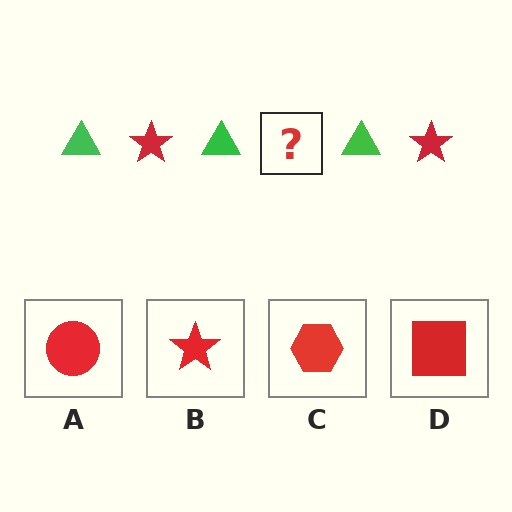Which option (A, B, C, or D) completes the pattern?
B.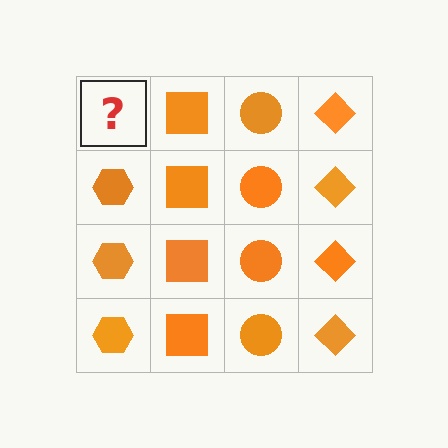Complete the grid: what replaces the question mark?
The question mark should be replaced with an orange hexagon.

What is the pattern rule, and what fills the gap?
The rule is that each column has a consistent shape. The gap should be filled with an orange hexagon.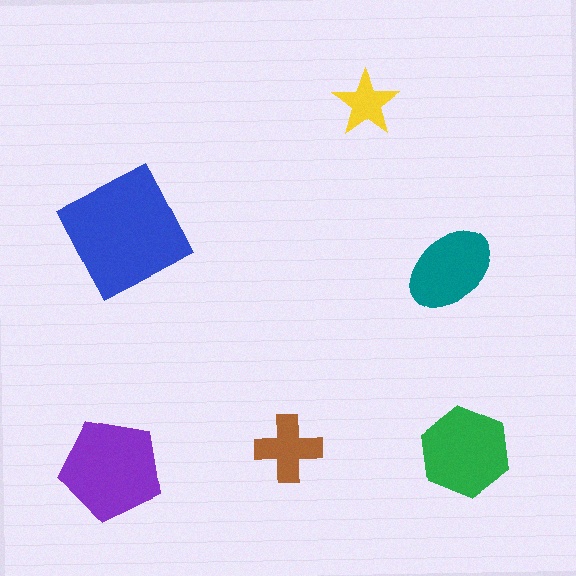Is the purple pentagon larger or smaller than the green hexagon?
Larger.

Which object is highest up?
The yellow star is topmost.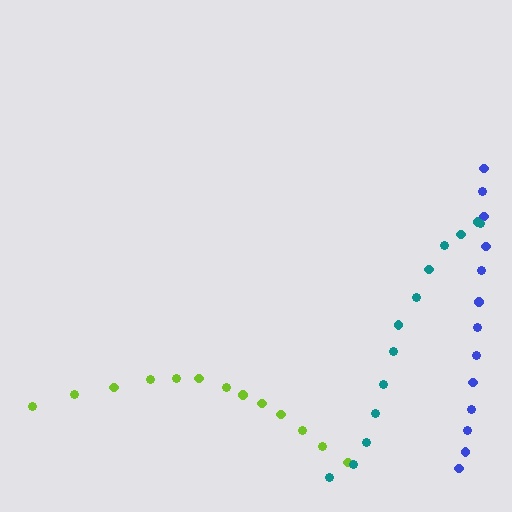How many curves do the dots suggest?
There are 3 distinct paths.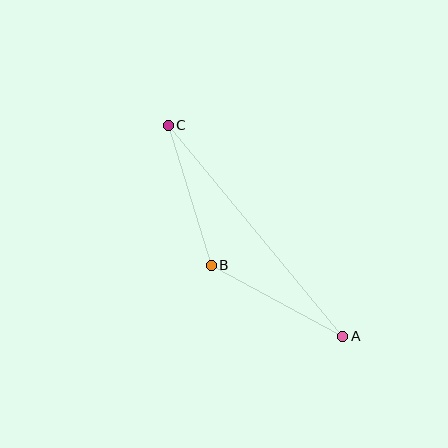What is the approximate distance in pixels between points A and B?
The distance between A and B is approximately 149 pixels.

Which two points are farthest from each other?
Points A and C are farthest from each other.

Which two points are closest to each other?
Points B and C are closest to each other.